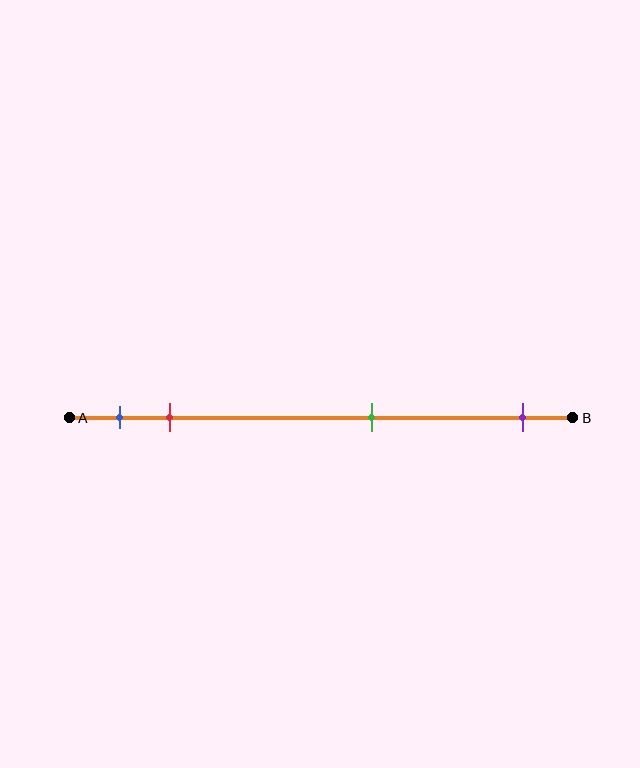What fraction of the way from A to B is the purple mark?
The purple mark is approximately 90% (0.9) of the way from A to B.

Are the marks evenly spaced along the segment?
No, the marks are not evenly spaced.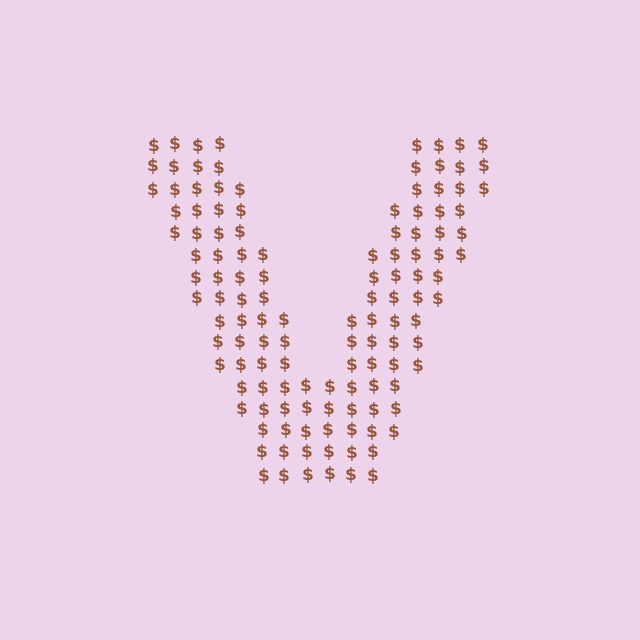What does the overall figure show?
The overall figure shows the letter V.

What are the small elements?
The small elements are dollar signs.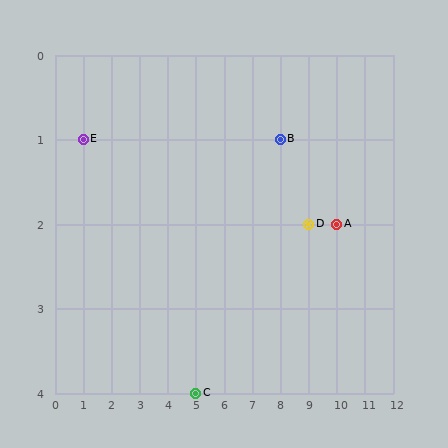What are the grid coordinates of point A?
Point A is at grid coordinates (10, 2).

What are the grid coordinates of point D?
Point D is at grid coordinates (9, 2).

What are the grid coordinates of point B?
Point B is at grid coordinates (8, 1).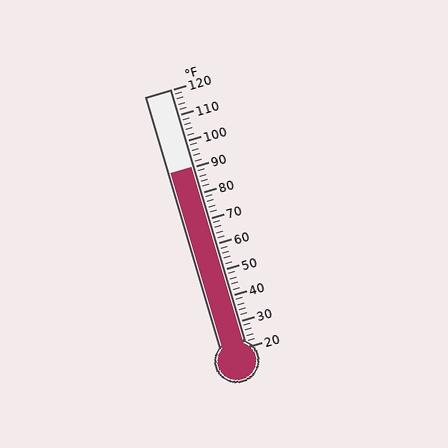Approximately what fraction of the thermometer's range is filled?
The thermometer is filled to approximately 70% of its range.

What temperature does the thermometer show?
The thermometer shows approximately 90°F.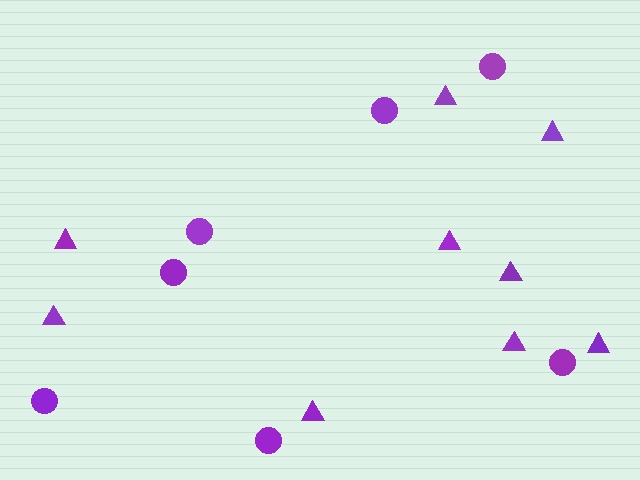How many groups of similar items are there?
There are 2 groups: one group of circles (7) and one group of triangles (9).